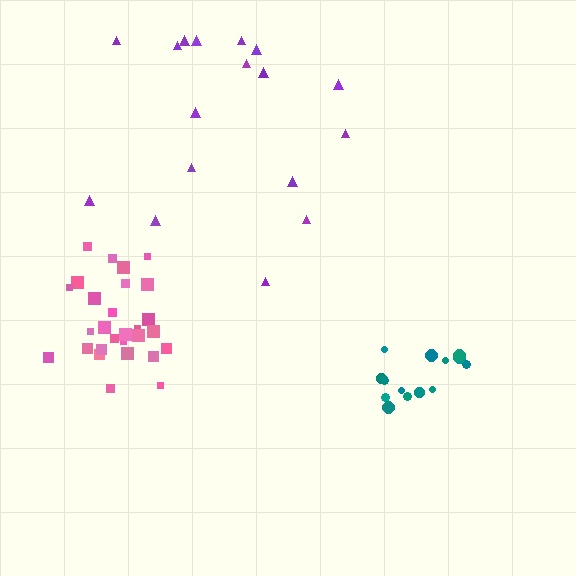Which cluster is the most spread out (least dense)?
Purple.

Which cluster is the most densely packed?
Pink.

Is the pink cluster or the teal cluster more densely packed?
Pink.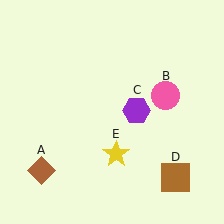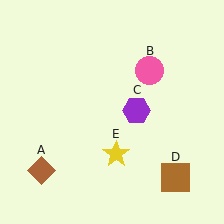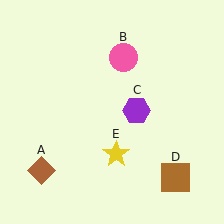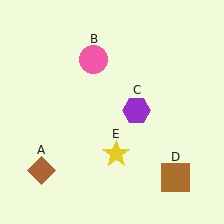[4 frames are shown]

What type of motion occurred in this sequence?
The pink circle (object B) rotated counterclockwise around the center of the scene.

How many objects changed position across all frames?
1 object changed position: pink circle (object B).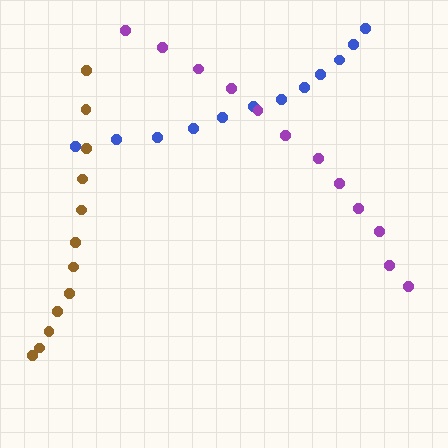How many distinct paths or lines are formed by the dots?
There are 3 distinct paths.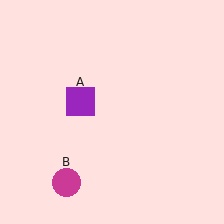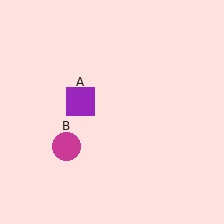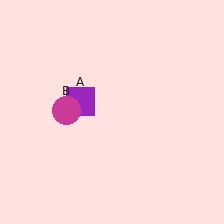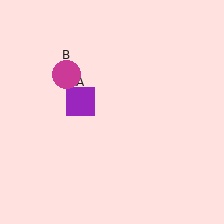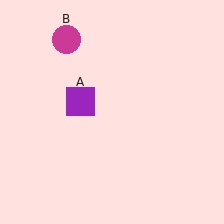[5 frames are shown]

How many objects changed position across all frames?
1 object changed position: magenta circle (object B).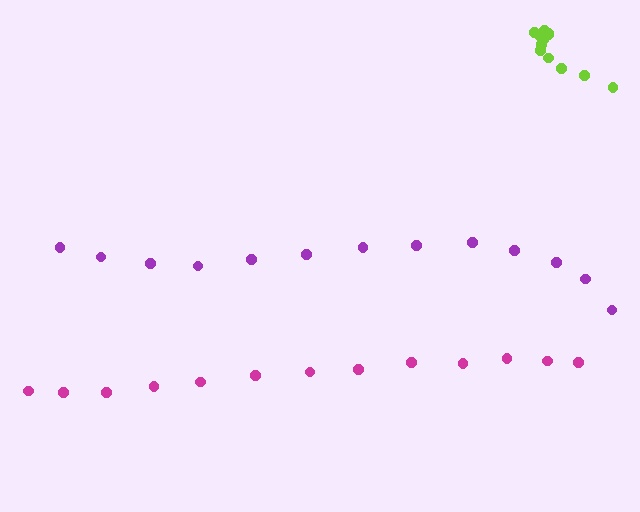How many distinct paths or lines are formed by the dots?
There are 3 distinct paths.